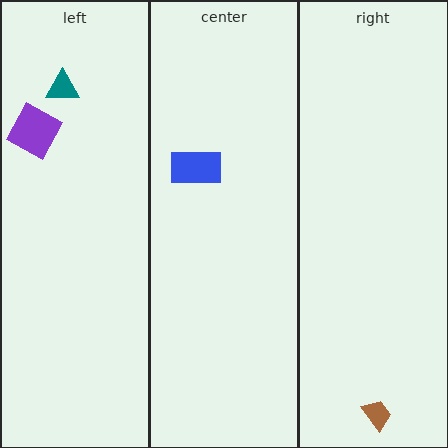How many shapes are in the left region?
2.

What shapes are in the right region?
The brown trapezoid.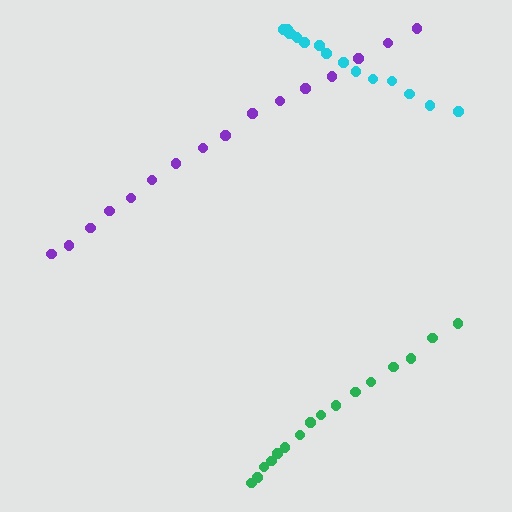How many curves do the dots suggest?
There are 3 distinct paths.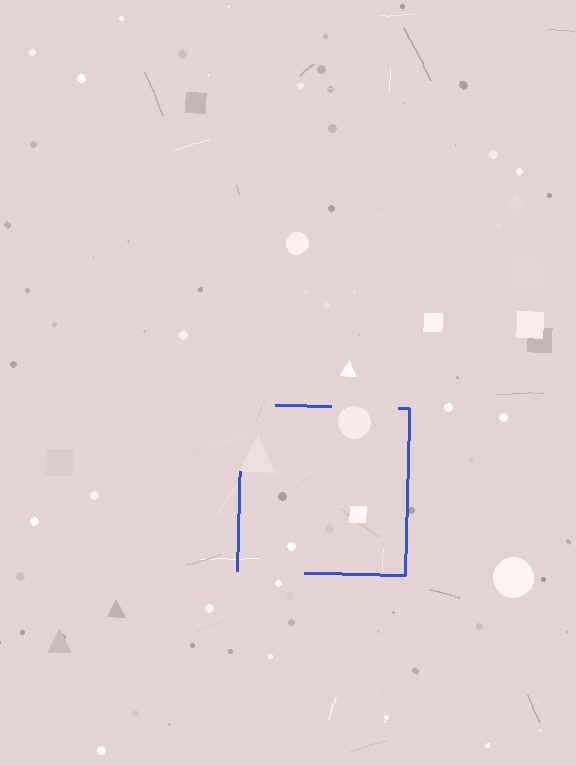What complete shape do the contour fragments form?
The contour fragments form a square.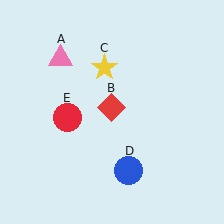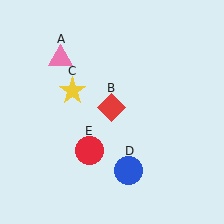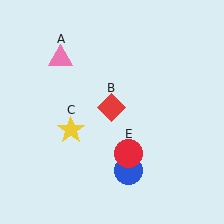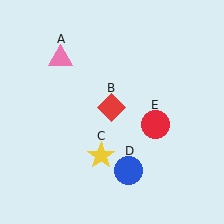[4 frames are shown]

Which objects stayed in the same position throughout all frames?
Pink triangle (object A) and red diamond (object B) and blue circle (object D) remained stationary.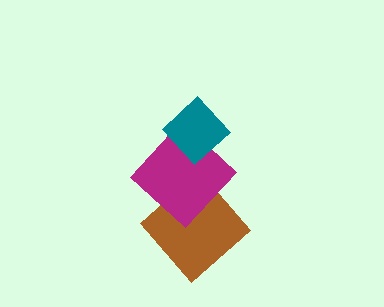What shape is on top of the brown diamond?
The magenta diamond is on top of the brown diamond.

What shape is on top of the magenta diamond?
The teal diamond is on top of the magenta diamond.